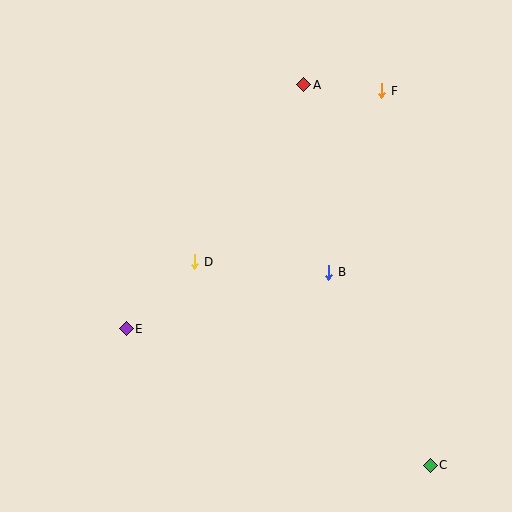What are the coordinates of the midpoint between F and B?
The midpoint between F and B is at (355, 181).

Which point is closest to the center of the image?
Point D at (195, 262) is closest to the center.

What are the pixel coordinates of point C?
Point C is at (430, 465).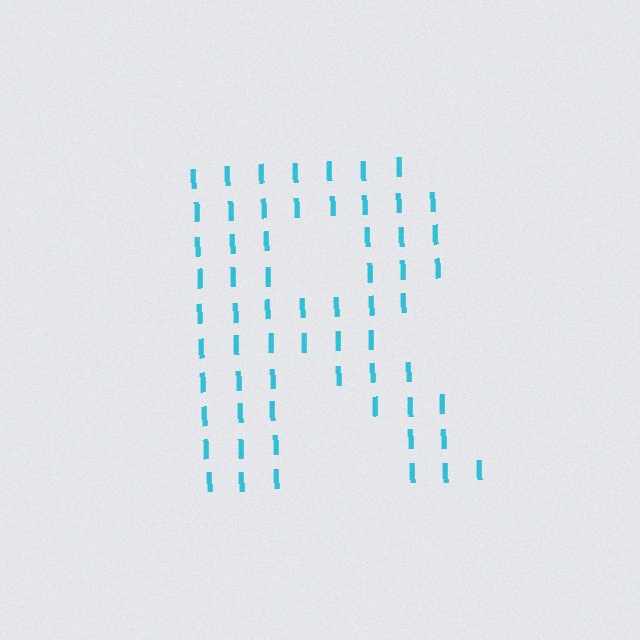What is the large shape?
The large shape is the letter R.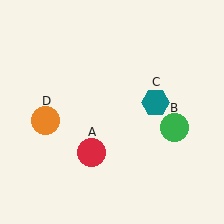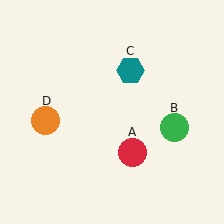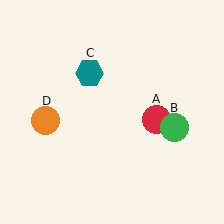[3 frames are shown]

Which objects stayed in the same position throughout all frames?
Green circle (object B) and orange circle (object D) remained stationary.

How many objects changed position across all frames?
2 objects changed position: red circle (object A), teal hexagon (object C).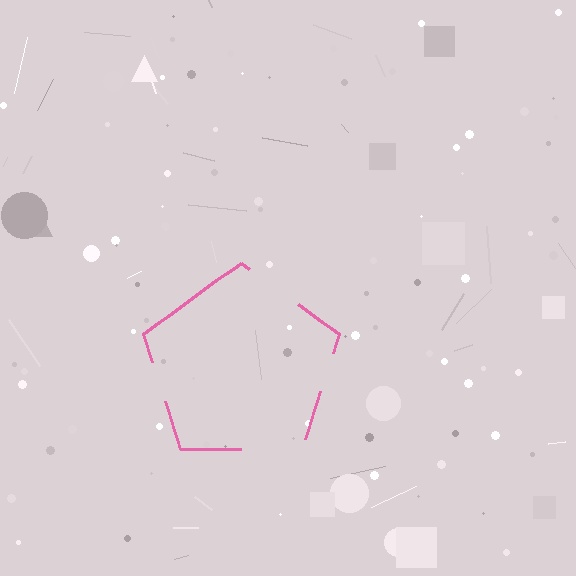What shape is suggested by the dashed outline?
The dashed outline suggests a pentagon.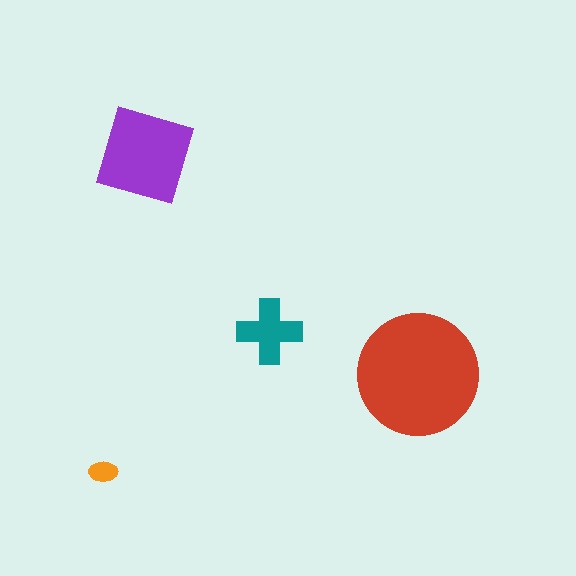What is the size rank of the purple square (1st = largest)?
2nd.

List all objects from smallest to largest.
The orange ellipse, the teal cross, the purple square, the red circle.